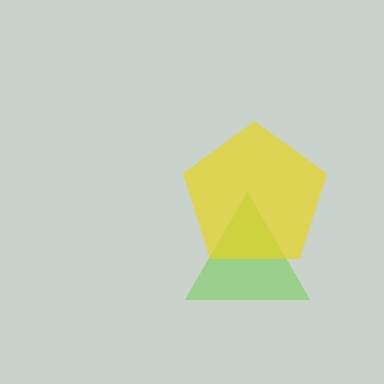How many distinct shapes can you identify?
There are 2 distinct shapes: a lime triangle, a yellow pentagon.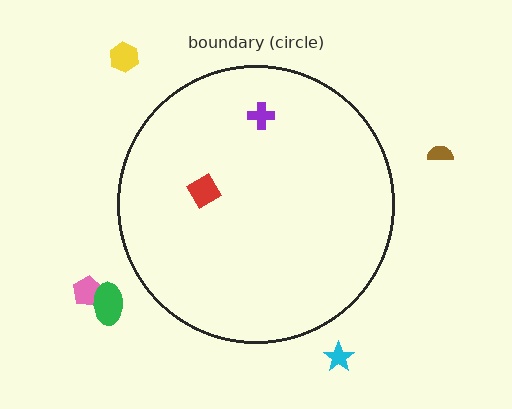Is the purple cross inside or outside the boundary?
Inside.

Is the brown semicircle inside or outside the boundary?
Outside.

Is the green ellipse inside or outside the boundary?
Outside.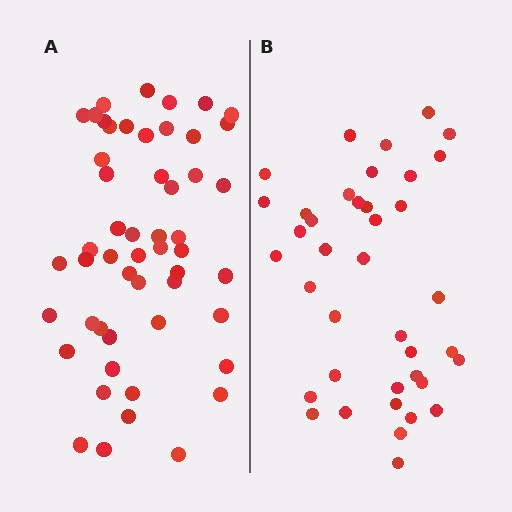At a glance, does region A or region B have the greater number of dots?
Region A (the left region) has more dots.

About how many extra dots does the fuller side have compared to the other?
Region A has approximately 15 more dots than region B.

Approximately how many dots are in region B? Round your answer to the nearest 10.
About 40 dots. (The exact count is 39, which rounds to 40.)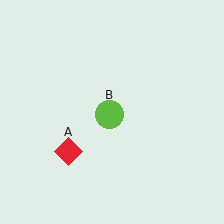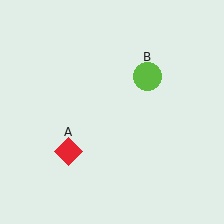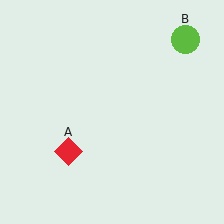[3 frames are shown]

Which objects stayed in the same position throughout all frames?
Red diamond (object A) remained stationary.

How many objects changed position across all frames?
1 object changed position: lime circle (object B).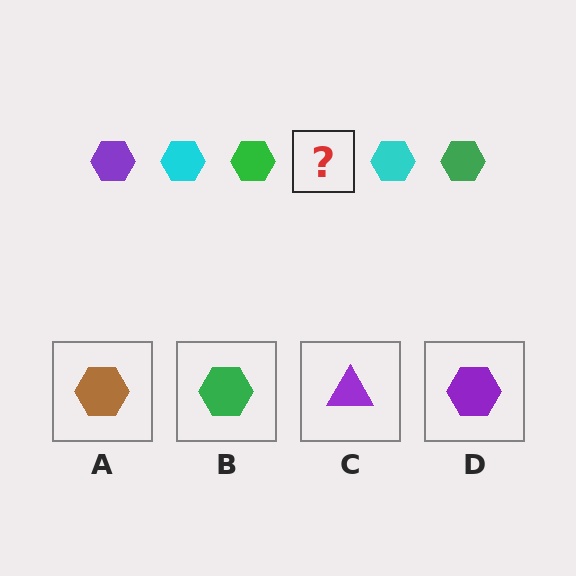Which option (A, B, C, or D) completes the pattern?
D.